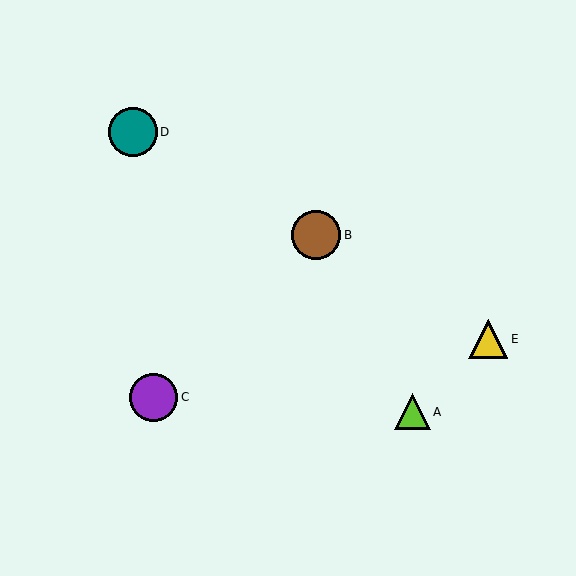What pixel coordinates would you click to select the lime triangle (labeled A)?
Click at (412, 412) to select the lime triangle A.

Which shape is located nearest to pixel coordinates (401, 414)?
The lime triangle (labeled A) at (412, 412) is nearest to that location.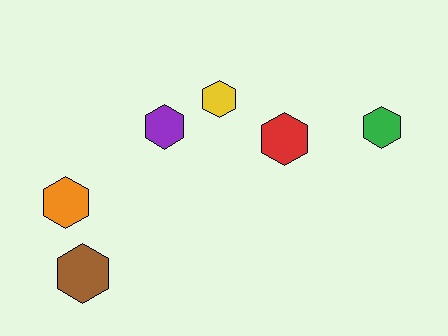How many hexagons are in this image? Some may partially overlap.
There are 6 hexagons.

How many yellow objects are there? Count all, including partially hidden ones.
There is 1 yellow object.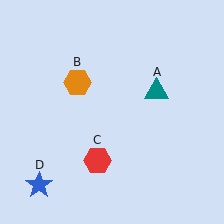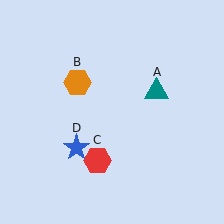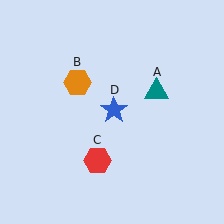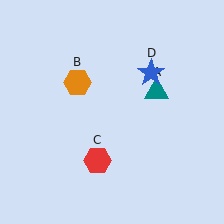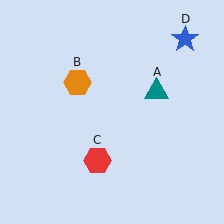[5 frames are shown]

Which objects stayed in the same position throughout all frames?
Teal triangle (object A) and orange hexagon (object B) and red hexagon (object C) remained stationary.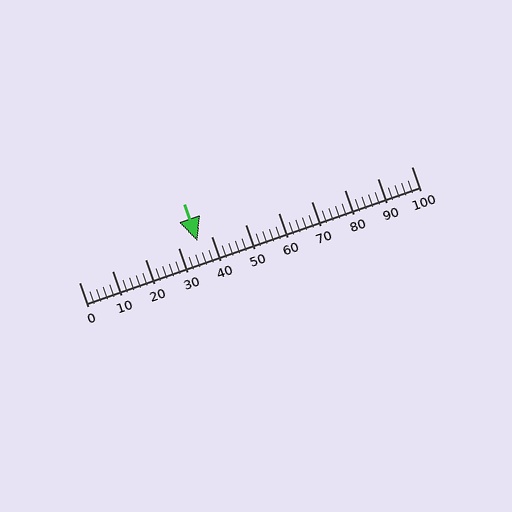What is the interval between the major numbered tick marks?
The major tick marks are spaced 10 units apart.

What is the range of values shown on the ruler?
The ruler shows values from 0 to 100.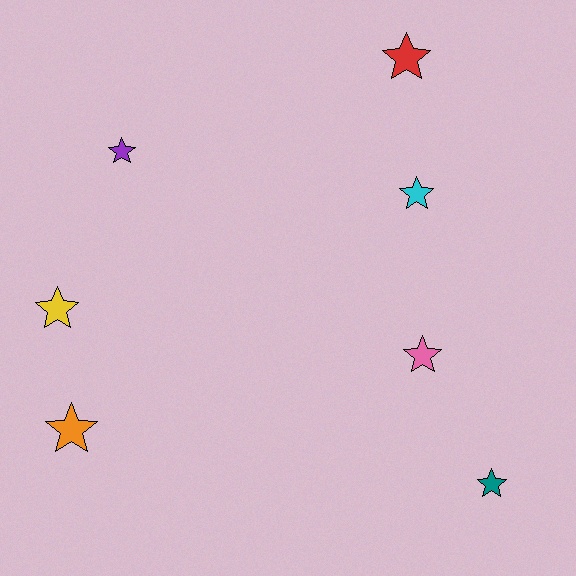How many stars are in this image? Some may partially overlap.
There are 7 stars.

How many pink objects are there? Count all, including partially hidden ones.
There is 1 pink object.